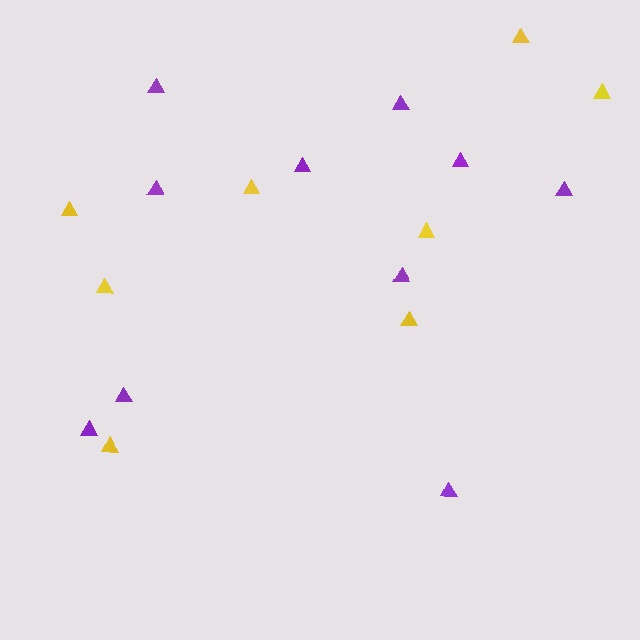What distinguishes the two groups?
There are 2 groups: one group of yellow triangles (8) and one group of purple triangles (10).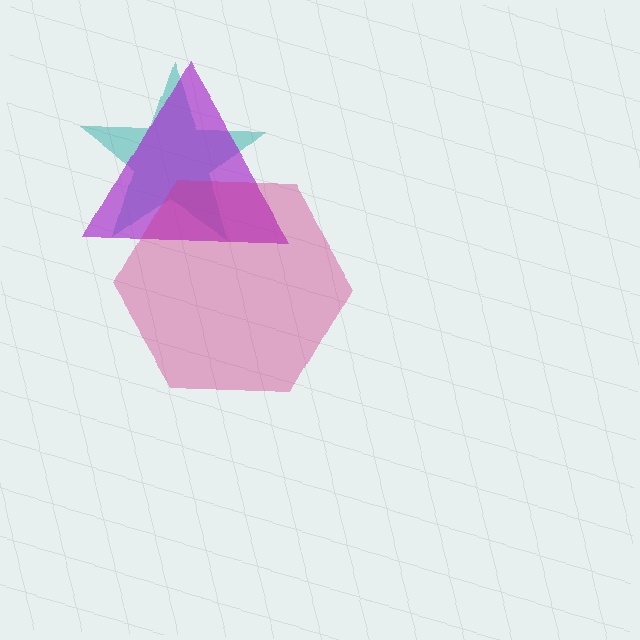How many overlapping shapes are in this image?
There are 3 overlapping shapes in the image.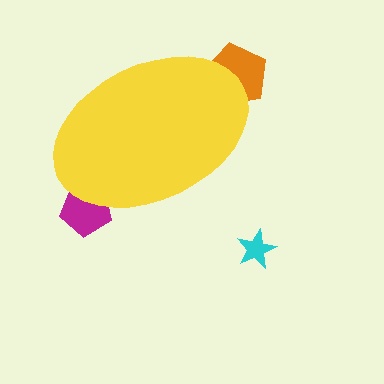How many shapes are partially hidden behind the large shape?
2 shapes are partially hidden.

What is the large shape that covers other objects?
A yellow ellipse.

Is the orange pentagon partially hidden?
Yes, the orange pentagon is partially hidden behind the yellow ellipse.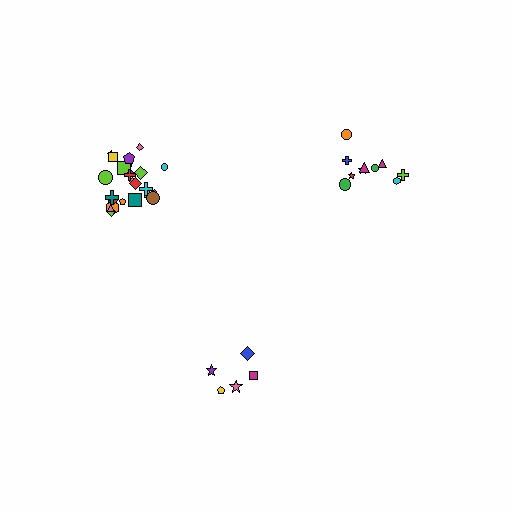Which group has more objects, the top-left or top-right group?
The top-left group.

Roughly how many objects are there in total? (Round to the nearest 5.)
Roughly 40 objects in total.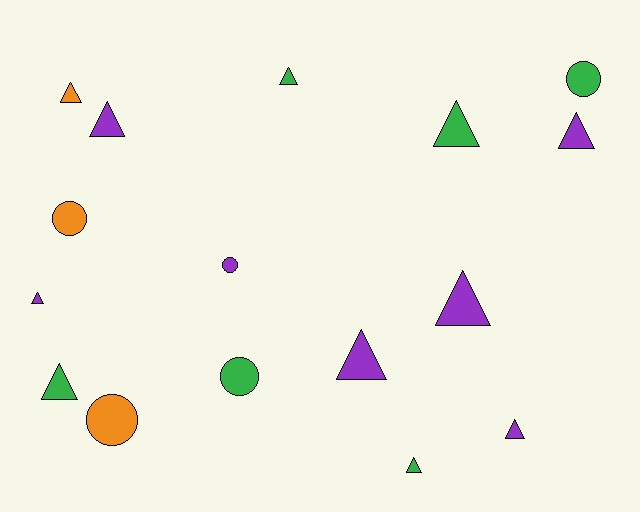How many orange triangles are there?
There is 1 orange triangle.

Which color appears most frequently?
Purple, with 7 objects.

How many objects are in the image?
There are 16 objects.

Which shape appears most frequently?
Triangle, with 11 objects.